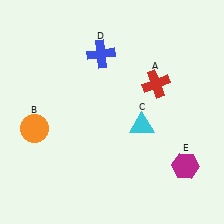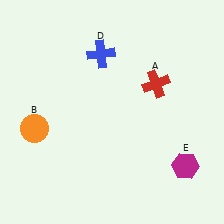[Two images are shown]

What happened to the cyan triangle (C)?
The cyan triangle (C) was removed in Image 2. It was in the bottom-right area of Image 1.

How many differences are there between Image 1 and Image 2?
There is 1 difference between the two images.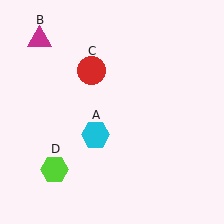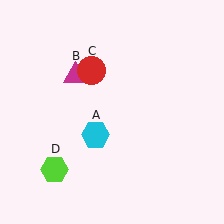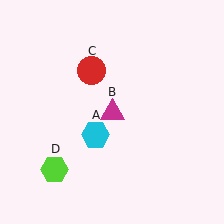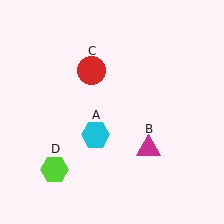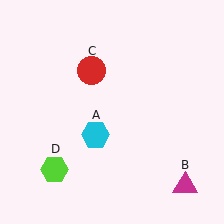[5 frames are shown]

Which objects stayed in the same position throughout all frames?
Cyan hexagon (object A) and red circle (object C) and lime hexagon (object D) remained stationary.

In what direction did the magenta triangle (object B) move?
The magenta triangle (object B) moved down and to the right.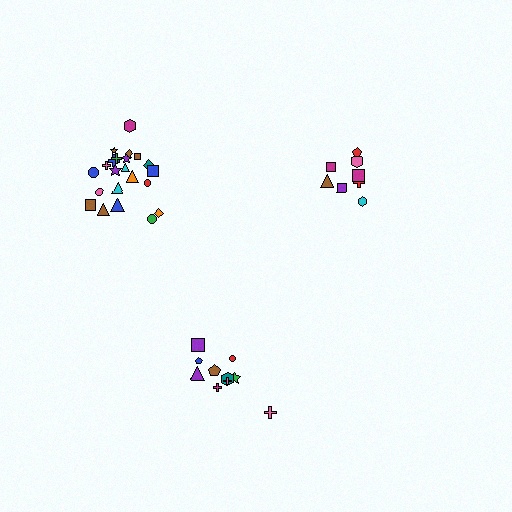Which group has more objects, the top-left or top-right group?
The top-left group.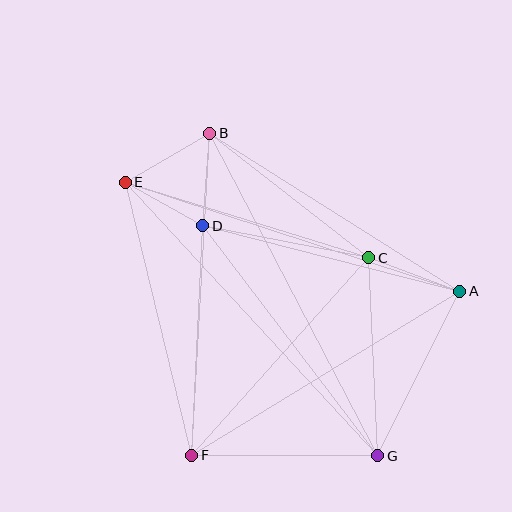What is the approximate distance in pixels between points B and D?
The distance between B and D is approximately 93 pixels.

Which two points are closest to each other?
Points D and E are closest to each other.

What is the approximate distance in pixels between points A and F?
The distance between A and F is approximately 314 pixels.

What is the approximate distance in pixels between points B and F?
The distance between B and F is approximately 322 pixels.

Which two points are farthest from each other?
Points E and G are farthest from each other.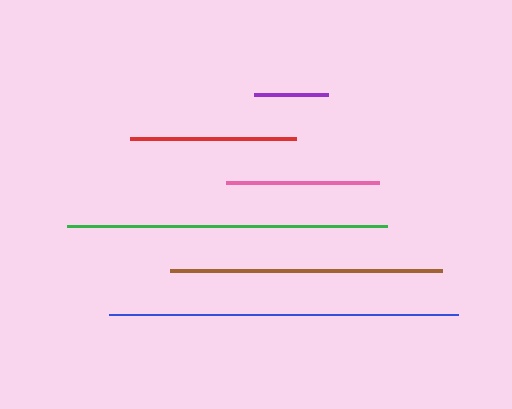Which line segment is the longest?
The blue line is the longest at approximately 349 pixels.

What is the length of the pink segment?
The pink segment is approximately 153 pixels long.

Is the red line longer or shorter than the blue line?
The blue line is longer than the red line.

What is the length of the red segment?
The red segment is approximately 166 pixels long.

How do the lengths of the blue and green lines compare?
The blue and green lines are approximately the same length.